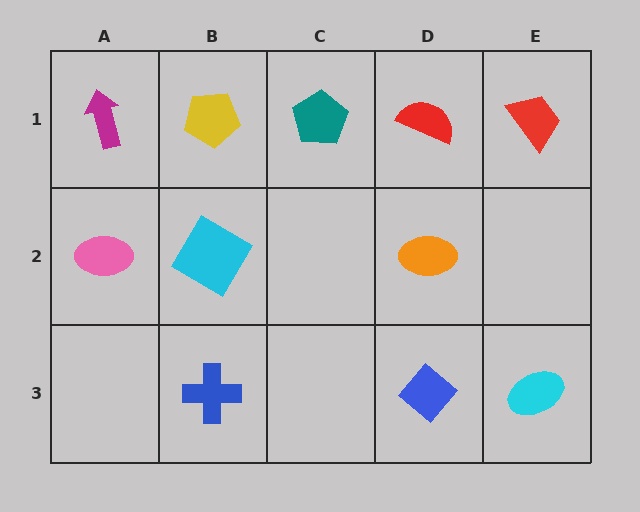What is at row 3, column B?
A blue cross.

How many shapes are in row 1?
5 shapes.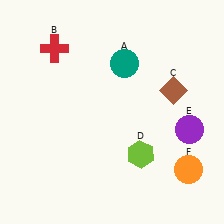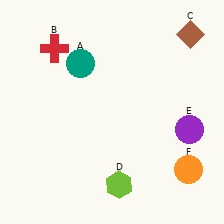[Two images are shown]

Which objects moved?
The objects that moved are: the teal circle (A), the brown diamond (C), the lime hexagon (D).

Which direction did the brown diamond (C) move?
The brown diamond (C) moved up.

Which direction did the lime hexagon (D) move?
The lime hexagon (D) moved down.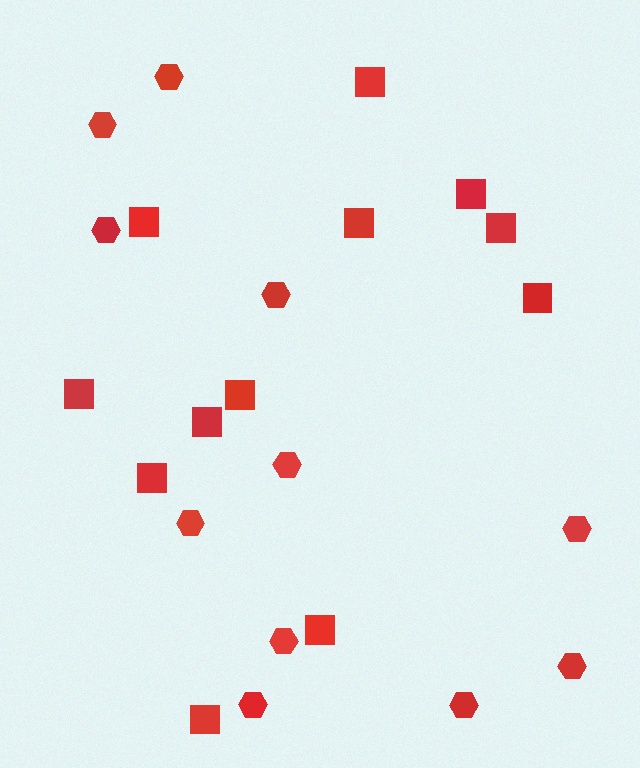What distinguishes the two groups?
There are 2 groups: one group of hexagons (11) and one group of squares (12).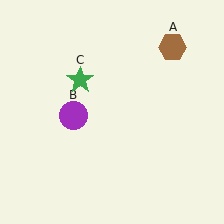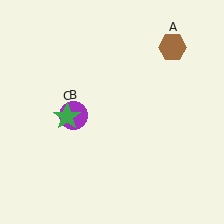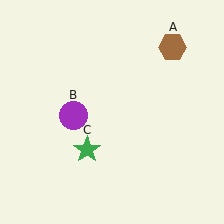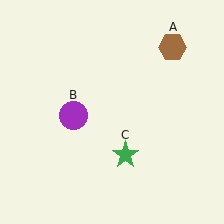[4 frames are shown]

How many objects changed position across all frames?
1 object changed position: green star (object C).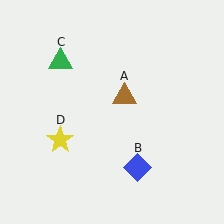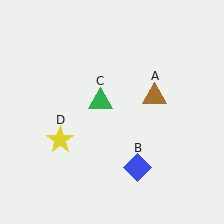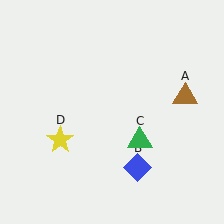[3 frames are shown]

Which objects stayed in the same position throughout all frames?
Blue diamond (object B) and yellow star (object D) remained stationary.